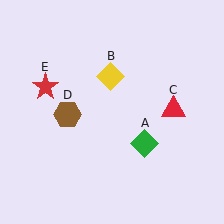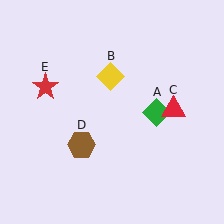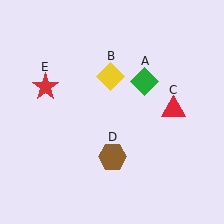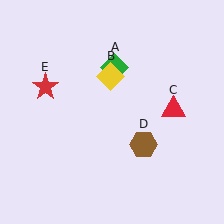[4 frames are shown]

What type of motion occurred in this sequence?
The green diamond (object A), brown hexagon (object D) rotated counterclockwise around the center of the scene.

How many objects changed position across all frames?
2 objects changed position: green diamond (object A), brown hexagon (object D).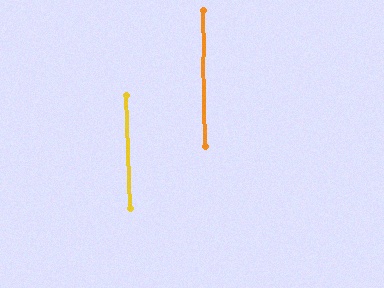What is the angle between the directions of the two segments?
Approximately 1 degree.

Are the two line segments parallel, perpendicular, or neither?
Parallel — their directions differ by only 0.9°.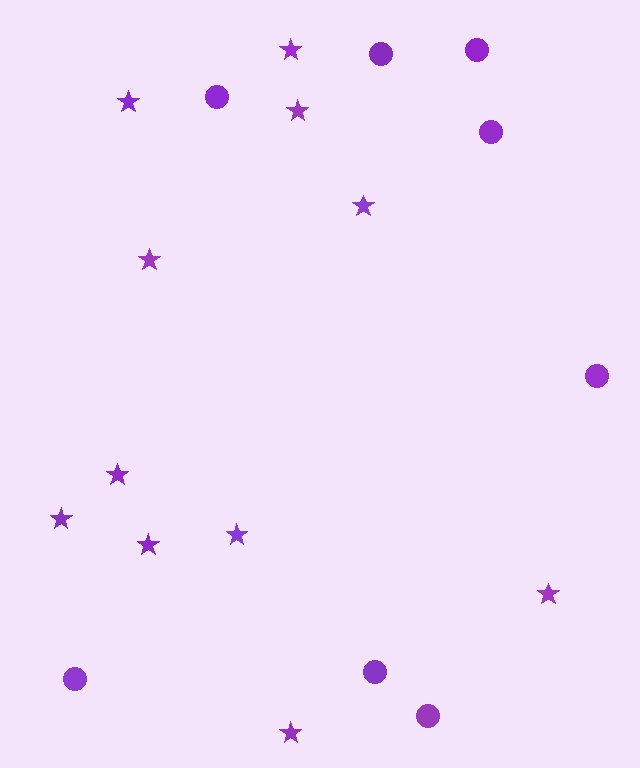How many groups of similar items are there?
There are 2 groups: one group of circles (8) and one group of stars (11).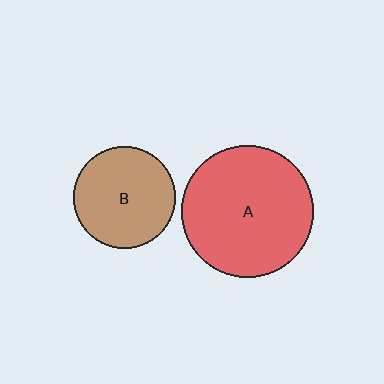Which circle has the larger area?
Circle A (red).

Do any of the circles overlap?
No, none of the circles overlap.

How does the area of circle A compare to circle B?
Approximately 1.7 times.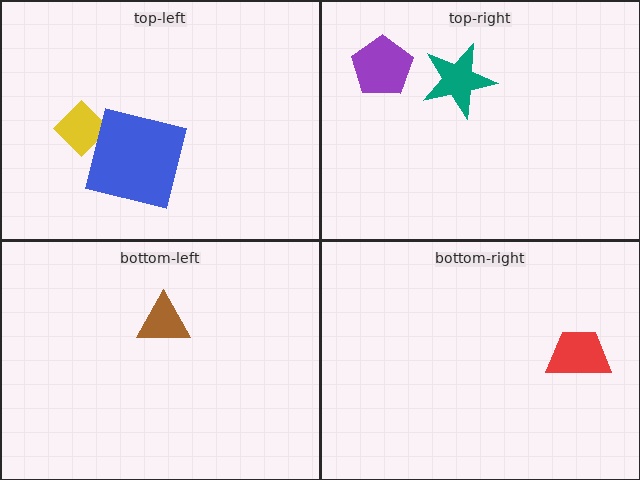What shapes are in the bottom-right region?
The red trapezoid.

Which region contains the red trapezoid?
The bottom-right region.